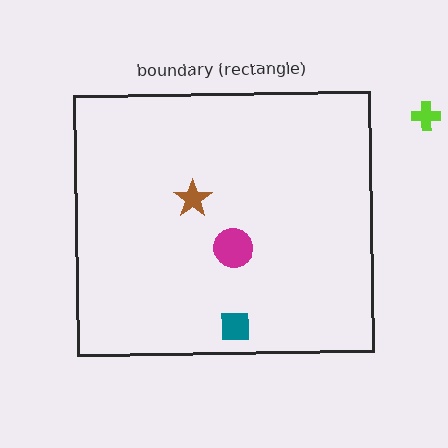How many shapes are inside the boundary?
3 inside, 1 outside.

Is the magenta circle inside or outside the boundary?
Inside.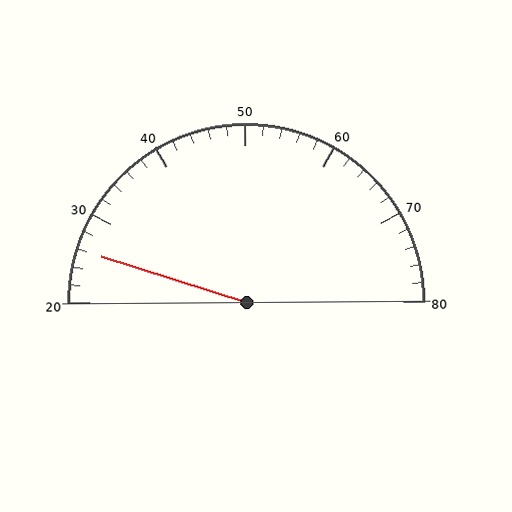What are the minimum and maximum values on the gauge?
The gauge ranges from 20 to 80.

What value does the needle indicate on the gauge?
The needle indicates approximately 26.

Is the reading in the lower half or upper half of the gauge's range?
The reading is in the lower half of the range (20 to 80).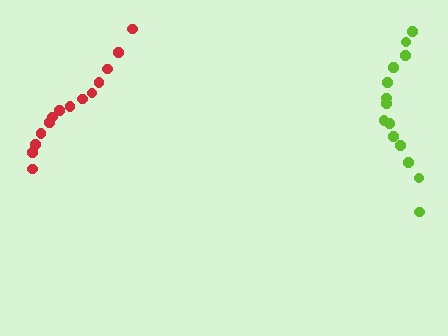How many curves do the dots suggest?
There are 2 distinct paths.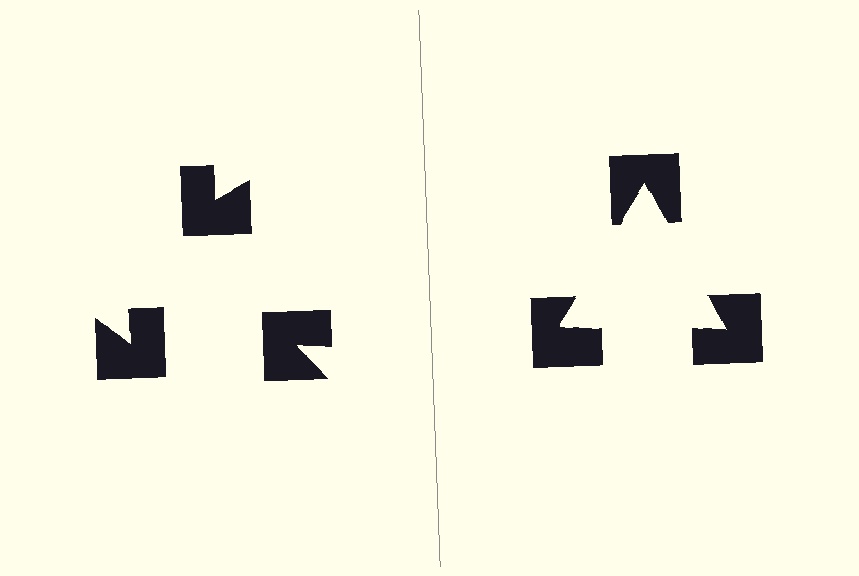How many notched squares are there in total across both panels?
6 — 3 on each side.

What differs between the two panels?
The notched squares are positioned identically on both sides; only the wedge orientations differ. On the right they align to a triangle; on the left they are misaligned.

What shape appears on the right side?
An illusory triangle.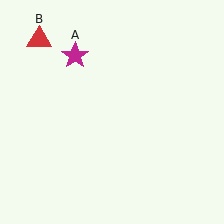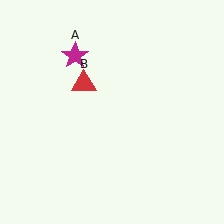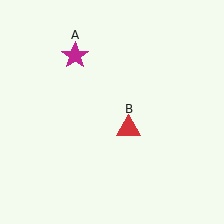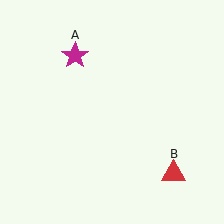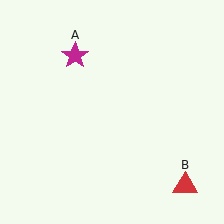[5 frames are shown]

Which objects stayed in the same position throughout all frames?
Magenta star (object A) remained stationary.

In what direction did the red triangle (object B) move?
The red triangle (object B) moved down and to the right.